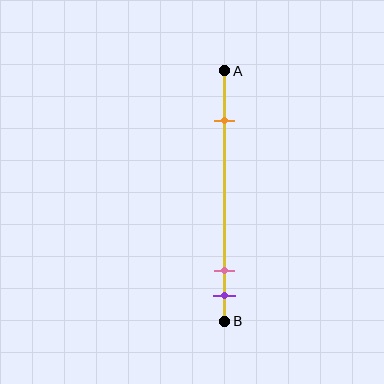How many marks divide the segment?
There are 3 marks dividing the segment.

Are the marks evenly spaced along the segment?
No, the marks are not evenly spaced.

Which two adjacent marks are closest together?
The pink and purple marks are the closest adjacent pair.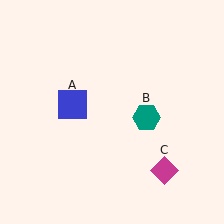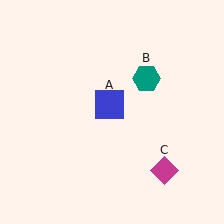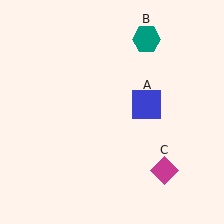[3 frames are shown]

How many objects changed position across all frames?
2 objects changed position: blue square (object A), teal hexagon (object B).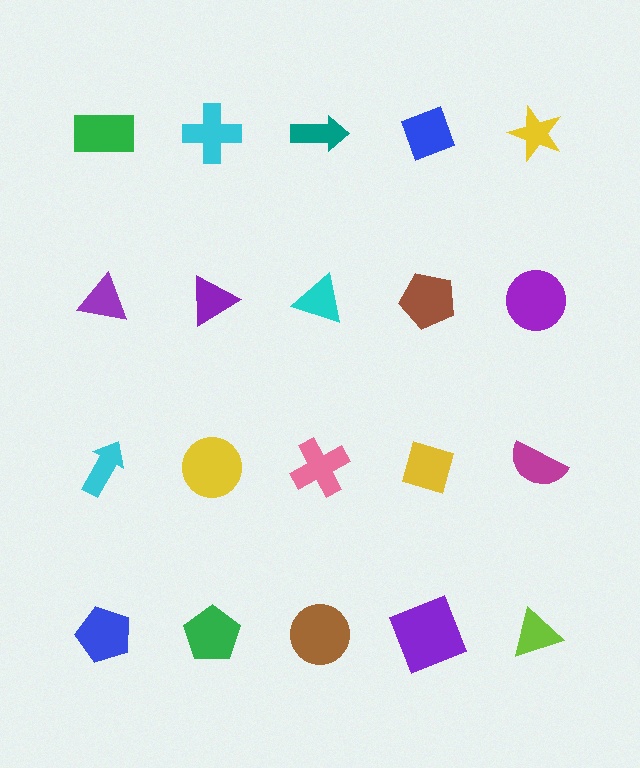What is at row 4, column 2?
A green pentagon.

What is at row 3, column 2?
A yellow circle.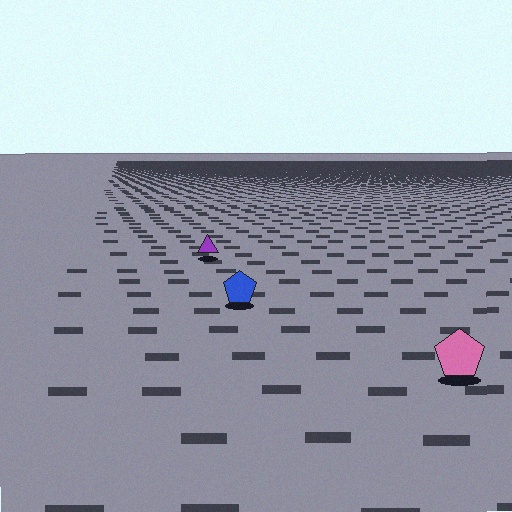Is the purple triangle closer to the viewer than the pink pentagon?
No. The pink pentagon is closer — you can tell from the texture gradient: the ground texture is coarser near it.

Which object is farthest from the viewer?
The purple triangle is farthest from the viewer. It appears smaller and the ground texture around it is denser.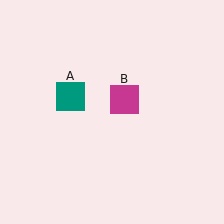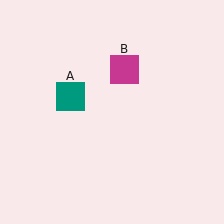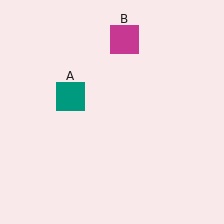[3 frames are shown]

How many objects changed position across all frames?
1 object changed position: magenta square (object B).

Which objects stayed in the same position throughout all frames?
Teal square (object A) remained stationary.